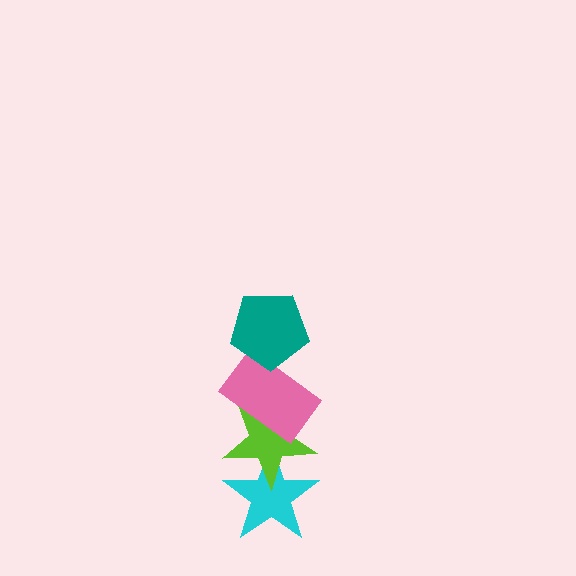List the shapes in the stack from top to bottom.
From top to bottom: the teal pentagon, the pink rectangle, the lime star, the cyan star.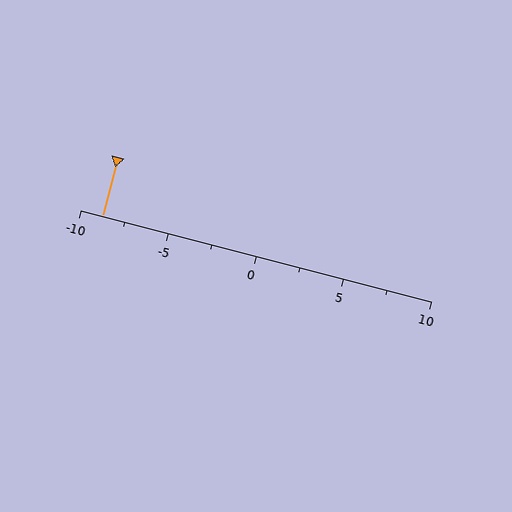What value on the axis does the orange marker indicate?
The marker indicates approximately -8.8.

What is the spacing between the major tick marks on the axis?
The major ticks are spaced 5 apart.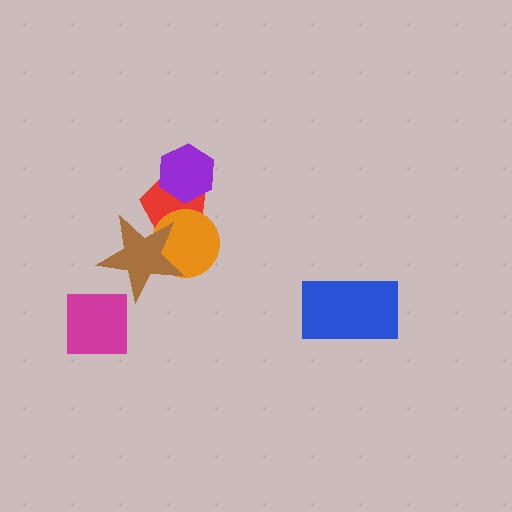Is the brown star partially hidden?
No, no other shape covers it.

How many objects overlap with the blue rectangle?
0 objects overlap with the blue rectangle.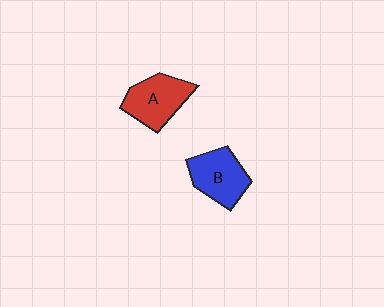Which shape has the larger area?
Shape A (red).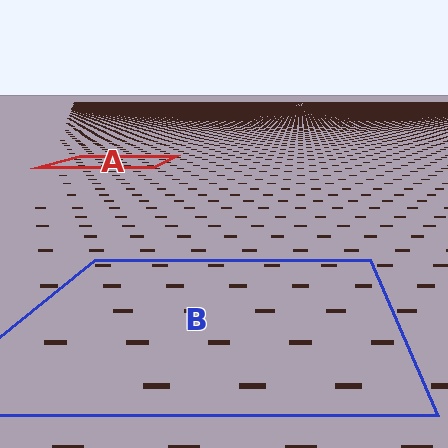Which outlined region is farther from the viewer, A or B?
Region A is farther from the viewer — the texture elements inside it appear smaller and more densely packed.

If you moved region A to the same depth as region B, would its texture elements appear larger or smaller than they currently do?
They would appear larger. At a closer depth, the same texture elements are projected at a bigger on-screen size.